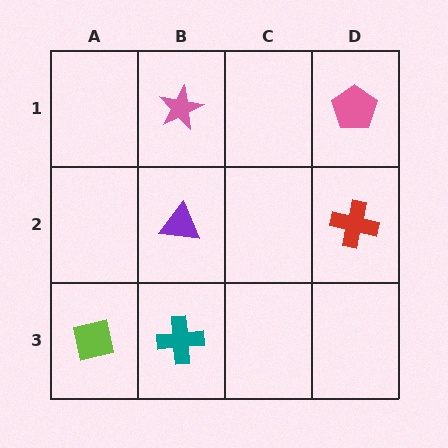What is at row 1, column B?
A pink star.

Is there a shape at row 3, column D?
No, that cell is empty.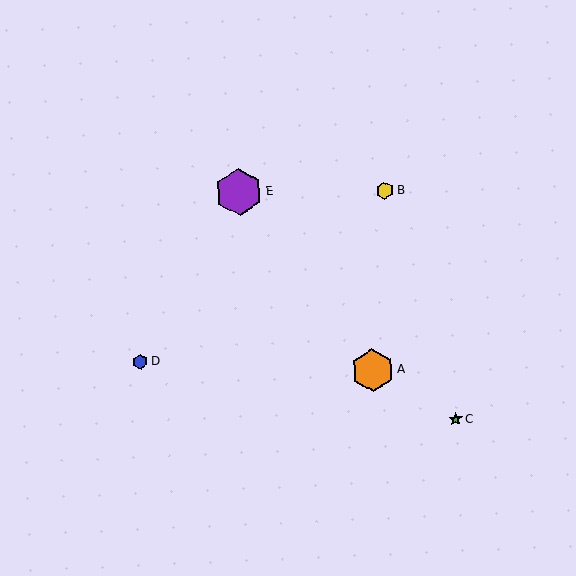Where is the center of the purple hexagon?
The center of the purple hexagon is at (239, 192).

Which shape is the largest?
The purple hexagon (labeled E) is the largest.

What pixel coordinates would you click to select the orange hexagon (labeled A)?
Click at (372, 370) to select the orange hexagon A.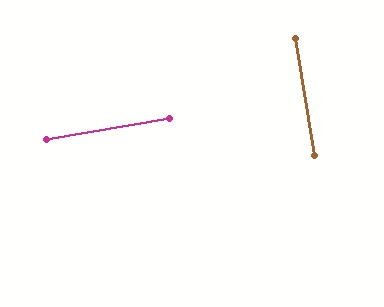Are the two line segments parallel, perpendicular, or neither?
Perpendicular — they meet at approximately 89°.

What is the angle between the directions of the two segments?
Approximately 89 degrees.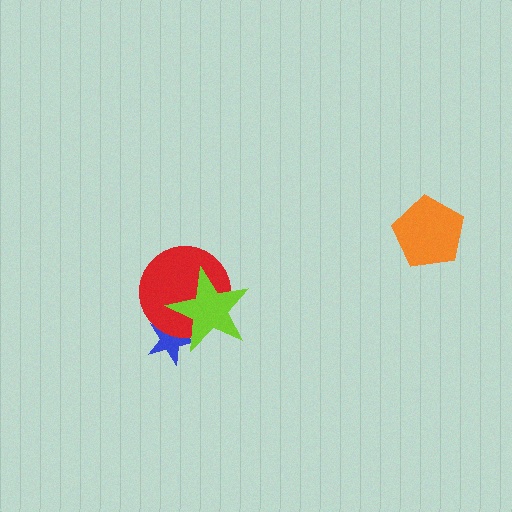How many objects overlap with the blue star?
2 objects overlap with the blue star.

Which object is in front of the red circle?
The lime star is in front of the red circle.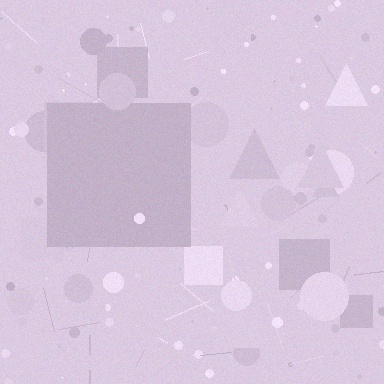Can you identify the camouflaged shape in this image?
The camouflaged shape is a square.